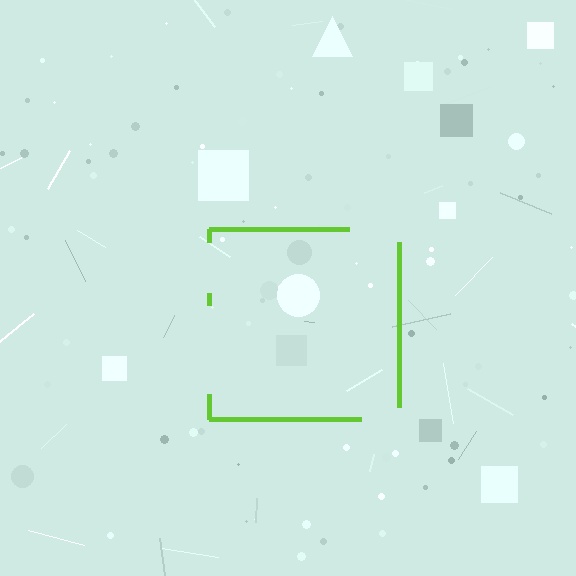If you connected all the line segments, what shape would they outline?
They would outline a square.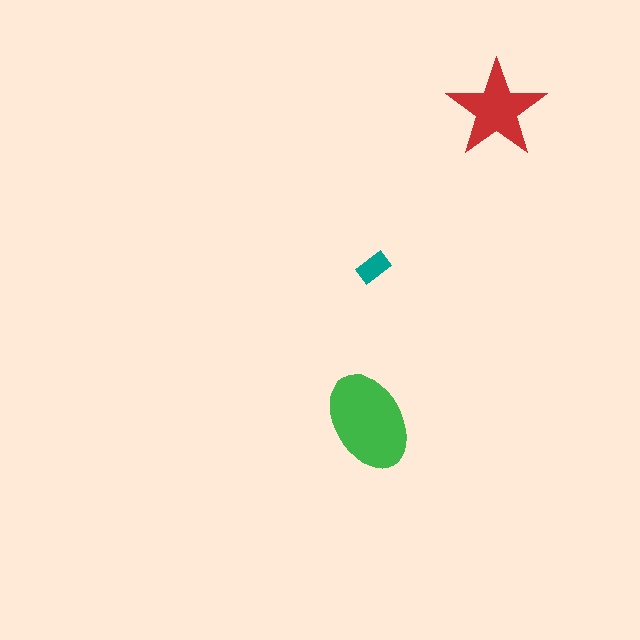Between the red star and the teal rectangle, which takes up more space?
The red star.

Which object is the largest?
The green ellipse.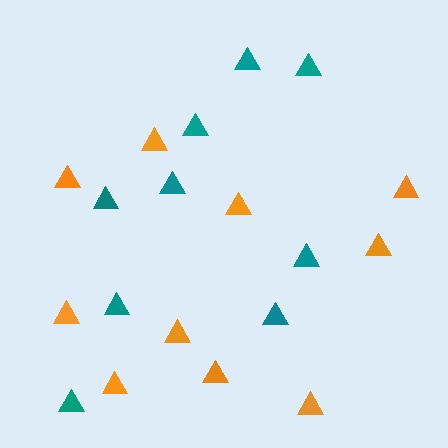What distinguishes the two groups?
There are 2 groups: one group of teal triangles (9) and one group of orange triangles (10).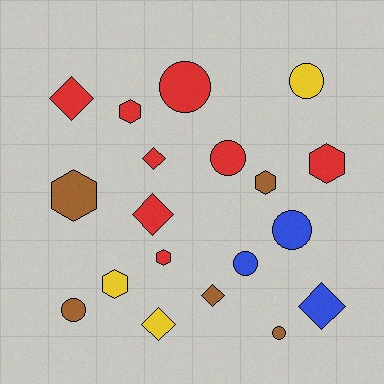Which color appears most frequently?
Red, with 8 objects.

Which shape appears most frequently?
Circle, with 7 objects.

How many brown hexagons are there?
There are 2 brown hexagons.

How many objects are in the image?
There are 19 objects.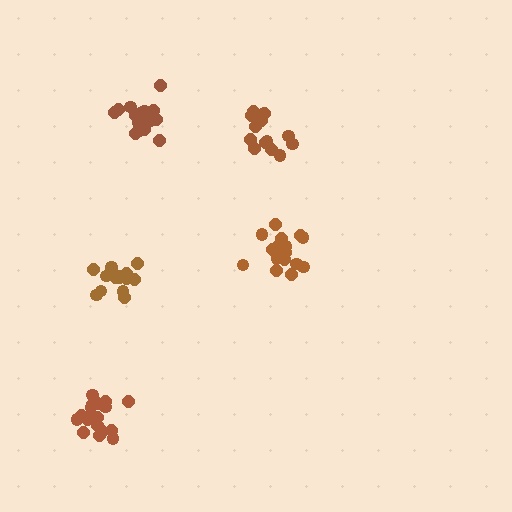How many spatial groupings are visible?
There are 5 spatial groupings.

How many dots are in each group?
Group 1: 16 dots, Group 2: 18 dots, Group 3: 18 dots, Group 4: 17 dots, Group 5: 16 dots (85 total).